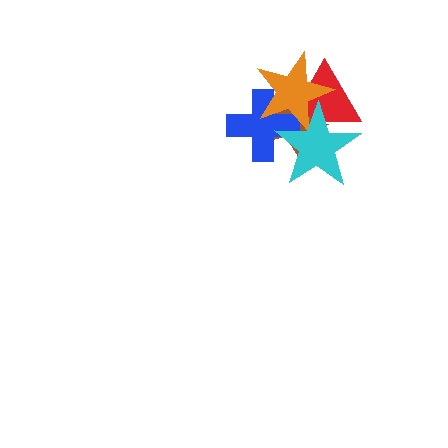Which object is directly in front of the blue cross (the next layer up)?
The orange star is directly in front of the blue cross.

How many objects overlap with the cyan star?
4 objects overlap with the cyan star.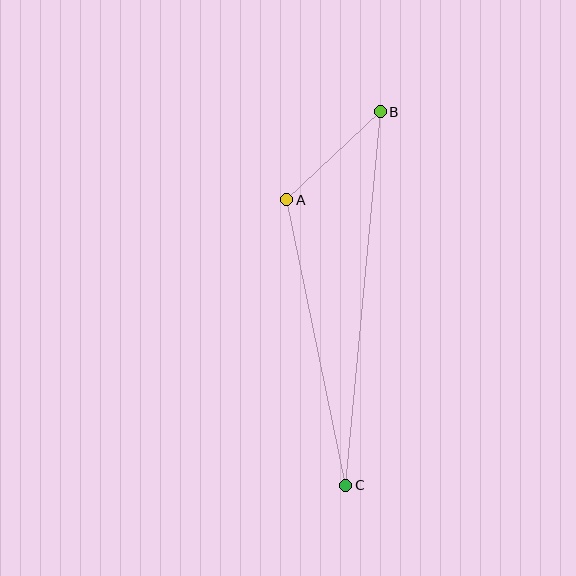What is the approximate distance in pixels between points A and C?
The distance between A and C is approximately 292 pixels.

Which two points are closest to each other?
Points A and B are closest to each other.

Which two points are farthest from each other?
Points B and C are farthest from each other.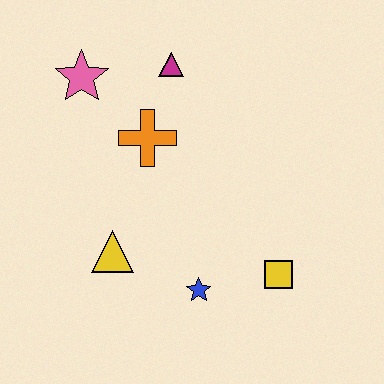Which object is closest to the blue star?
The yellow square is closest to the blue star.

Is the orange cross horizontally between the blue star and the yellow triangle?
Yes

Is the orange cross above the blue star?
Yes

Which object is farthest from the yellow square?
The pink star is farthest from the yellow square.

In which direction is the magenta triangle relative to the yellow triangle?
The magenta triangle is above the yellow triangle.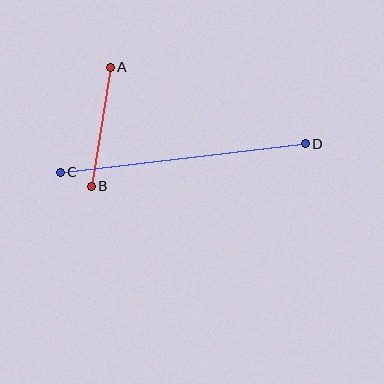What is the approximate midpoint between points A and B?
The midpoint is at approximately (101, 127) pixels.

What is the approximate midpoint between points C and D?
The midpoint is at approximately (183, 158) pixels.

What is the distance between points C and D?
The distance is approximately 247 pixels.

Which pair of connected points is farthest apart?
Points C and D are farthest apart.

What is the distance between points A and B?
The distance is approximately 121 pixels.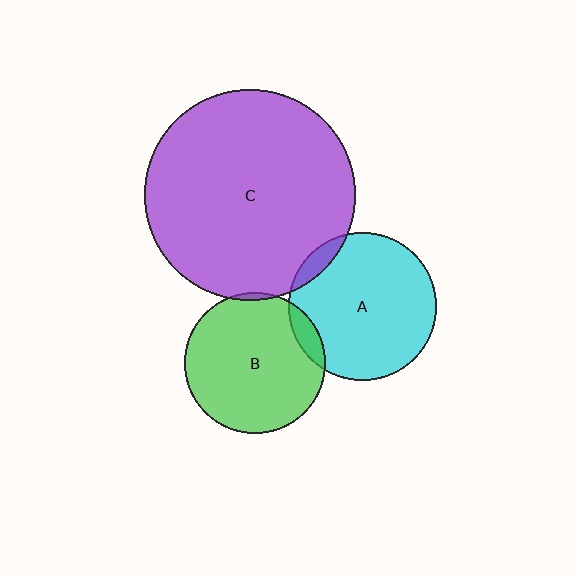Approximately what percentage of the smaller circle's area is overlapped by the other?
Approximately 5%.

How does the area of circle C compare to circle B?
Approximately 2.2 times.